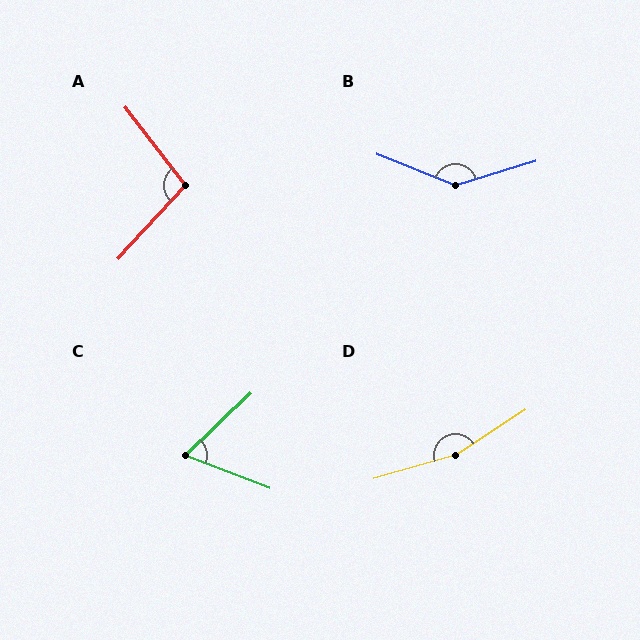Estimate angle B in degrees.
Approximately 141 degrees.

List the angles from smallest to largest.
C (65°), A (100°), B (141°), D (163°).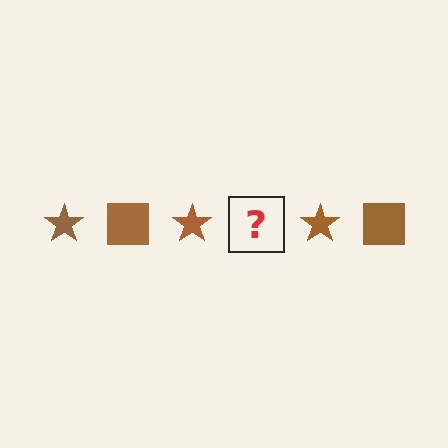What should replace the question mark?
The question mark should be replaced with a brown square.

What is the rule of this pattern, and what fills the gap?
The rule is that the pattern cycles through star, square shapes in brown. The gap should be filled with a brown square.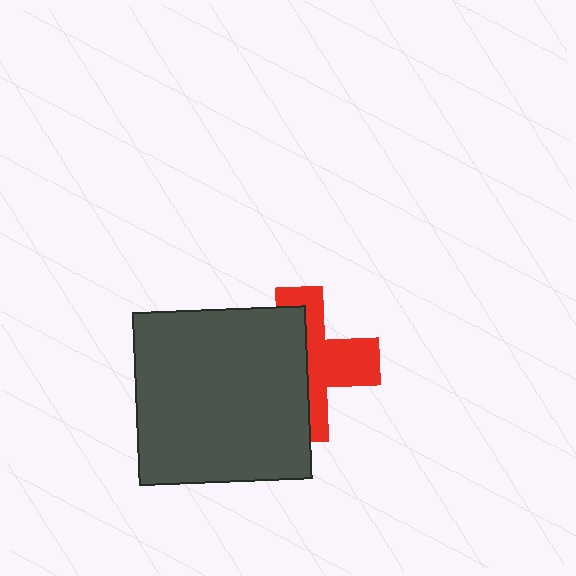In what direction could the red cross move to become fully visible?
The red cross could move right. That would shift it out from behind the dark gray square entirely.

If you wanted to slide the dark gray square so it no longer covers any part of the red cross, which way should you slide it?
Slide it left — that is the most direct way to separate the two shapes.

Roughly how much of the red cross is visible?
About half of it is visible (roughly 47%).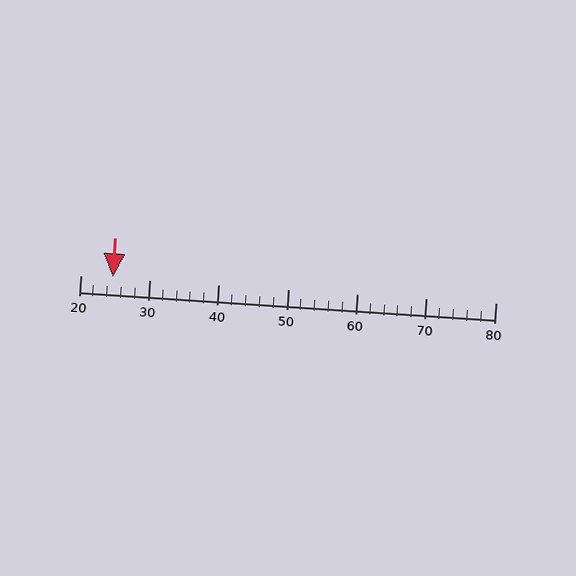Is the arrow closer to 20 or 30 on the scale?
The arrow is closer to 20.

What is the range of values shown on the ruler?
The ruler shows values from 20 to 80.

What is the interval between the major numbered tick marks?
The major tick marks are spaced 10 units apart.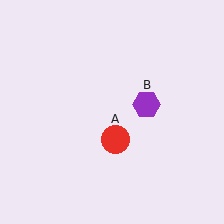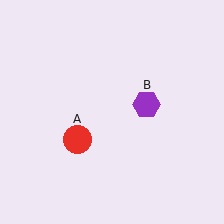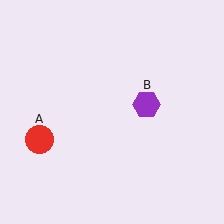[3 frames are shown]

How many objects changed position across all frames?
1 object changed position: red circle (object A).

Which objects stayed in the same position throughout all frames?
Purple hexagon (object B) remained stationary.